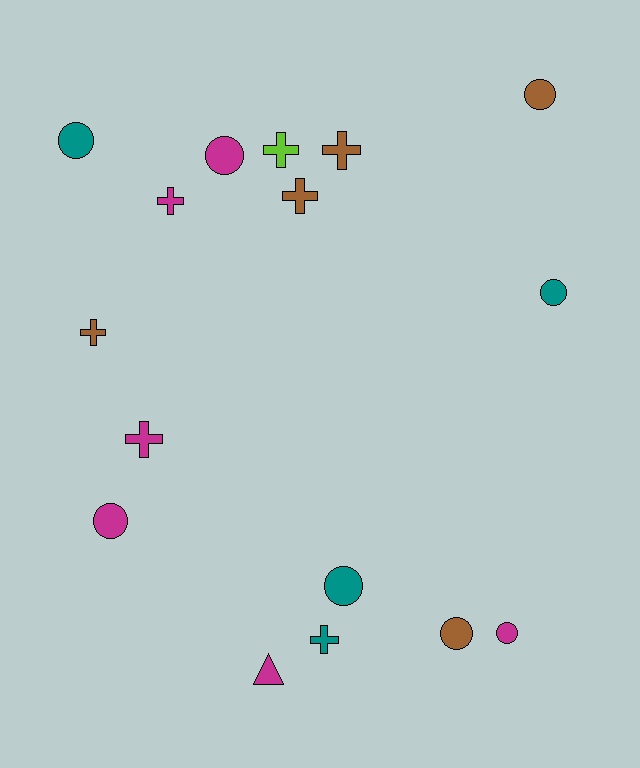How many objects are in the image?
There are 16 objects.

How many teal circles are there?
There are 3 teal circles.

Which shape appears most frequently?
Circle, with 8 objects.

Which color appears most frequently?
Magenta, with 6 objects.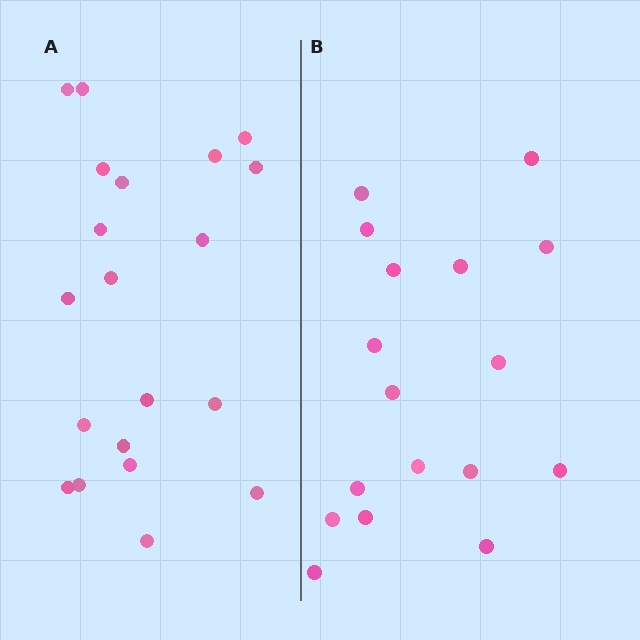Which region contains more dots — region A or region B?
Region A (the left region) has more dots.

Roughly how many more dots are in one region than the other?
Region A has just a few more — roughly 2 or 3 more dots than region B.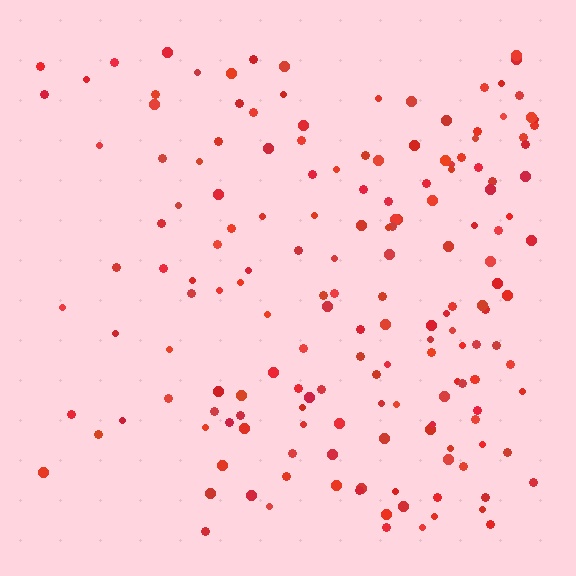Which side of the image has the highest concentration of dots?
The right.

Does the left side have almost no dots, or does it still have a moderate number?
Still a moderate number, just noticeably fewer than the right.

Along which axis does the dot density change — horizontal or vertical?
Horizontal.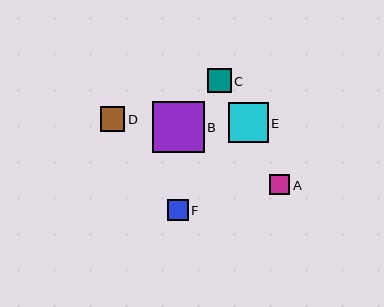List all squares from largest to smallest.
From largest to smallest: B, E, D, C, F, A.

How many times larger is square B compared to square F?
Square B is approximately 2.4 times the size of square F.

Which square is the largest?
Square B is the largest with a size of approximately 52 pixels.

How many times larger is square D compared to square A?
Square D is approximately 1.2 times the size of square A.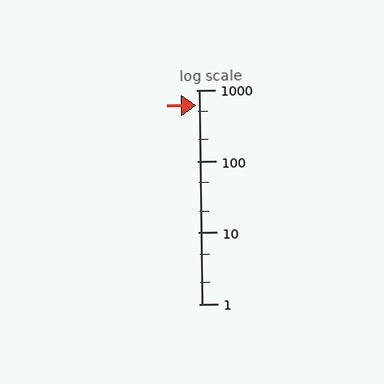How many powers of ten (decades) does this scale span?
The scale spans 3 decades, from 1 to 1000.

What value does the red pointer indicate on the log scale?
The pointer indicates approximately 610.